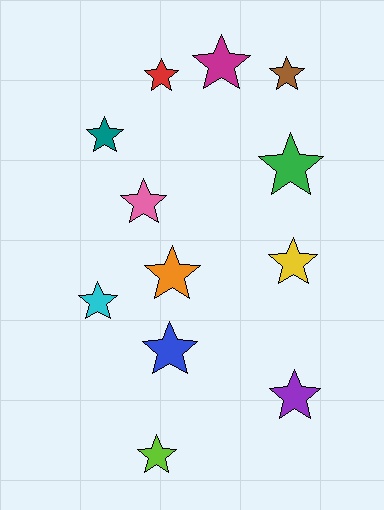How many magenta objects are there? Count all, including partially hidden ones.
There is 1 magenta object.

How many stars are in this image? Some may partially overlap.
There are 12 stars.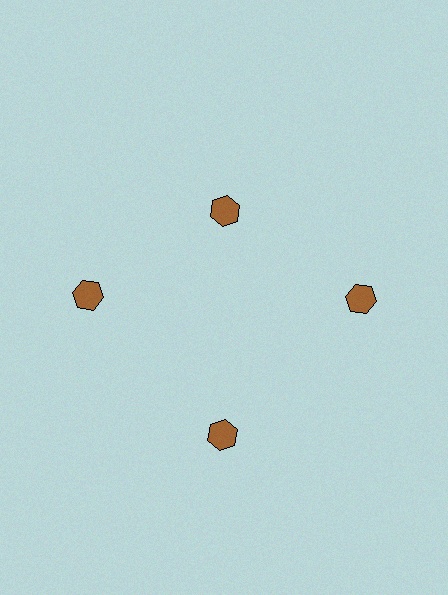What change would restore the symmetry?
The symmetry would be restored by moving it outward, back onto the ring so that all 4 hexagons sit at equal angles and equal distance from the center.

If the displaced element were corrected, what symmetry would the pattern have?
It would have 4-fold rotational symmetry — the pattern would map onto itself every 90 degrees.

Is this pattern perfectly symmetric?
No. The 4 brown hexagons are arranged in a ring, but one element near the 12 o'clock position is pulled inward toward the center, breaking the 4-fold rotational symmetry.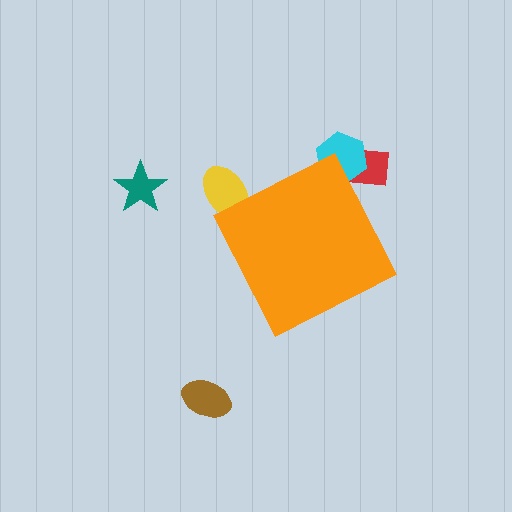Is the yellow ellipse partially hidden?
Yes, the yellow ellipse is partially hidden behind the orange diamond.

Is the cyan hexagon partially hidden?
Yes, the cyan hexagon is partially hidden behind the orange diamond.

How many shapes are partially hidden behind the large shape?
3 shapes are partially hidden.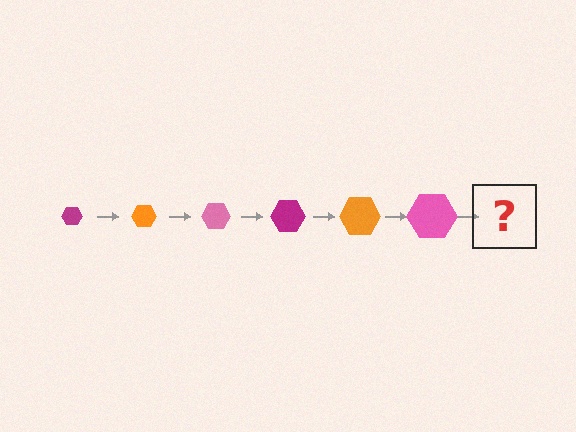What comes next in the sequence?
The next element should be a magenta hexagon, larger than the previous one.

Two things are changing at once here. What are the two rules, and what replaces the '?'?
The two rules are that the hexagon grows larger each step and the color cycles through magenta, orange, and pink. The '?' should be a magenta hexagon, larger than the previous one.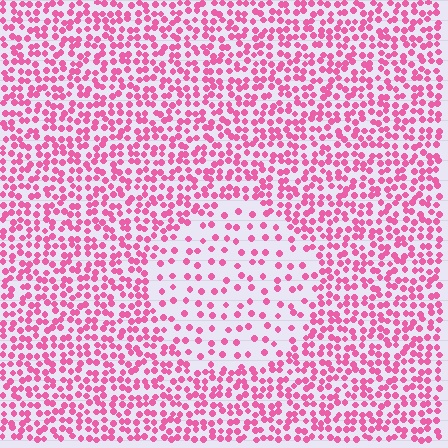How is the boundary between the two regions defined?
The boundary is defined by a change in element density (approximately 2.4x ratio). All elements are the same color, size, and shape.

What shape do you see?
I see a circle.